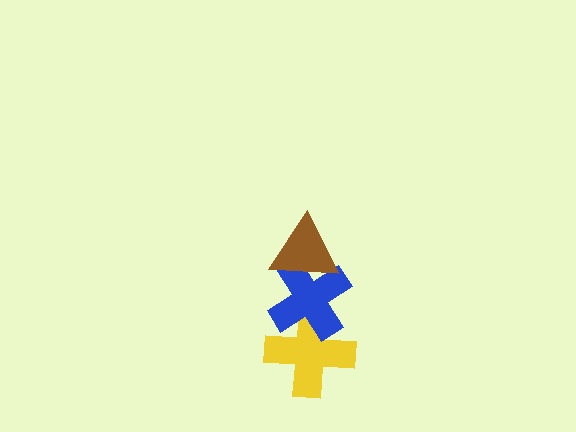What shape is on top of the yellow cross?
The blue cross is on top of the yellow cross.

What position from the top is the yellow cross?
The yellow cross is 3rd from the top.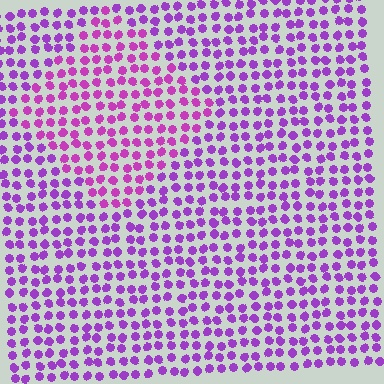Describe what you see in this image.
The image is filled with small purple elements in a uniform arrangement. A diamond-shaped region is visible where the elements are tinted to a slightly different hue, forming a subtle color boundary.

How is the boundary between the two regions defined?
The boundary is defined purely by a slight shift in hue (about 24 degrees). Spacing, size, and orientation are identical on both sides.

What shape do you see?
I see a diamond.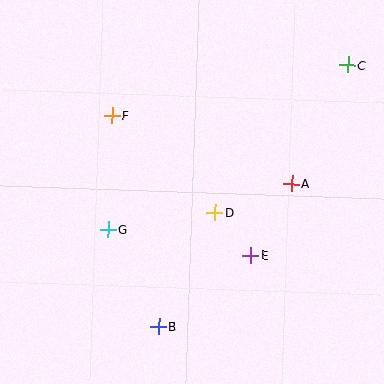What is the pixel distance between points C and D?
The distance between C and D is 198 pixels.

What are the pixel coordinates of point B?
Point B is at (158, 327).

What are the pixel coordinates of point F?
Point F is at (112, 116).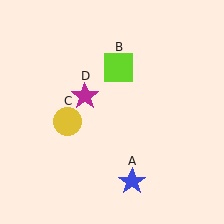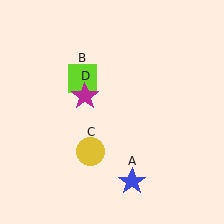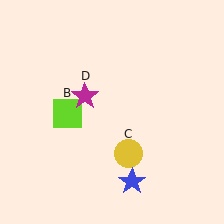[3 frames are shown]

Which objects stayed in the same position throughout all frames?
Blue star (object A) and magenta star (object D) remained stationary.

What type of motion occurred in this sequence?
The lime square (object B), yellow circle (object C) rotated counterclockwise around the center of the scene.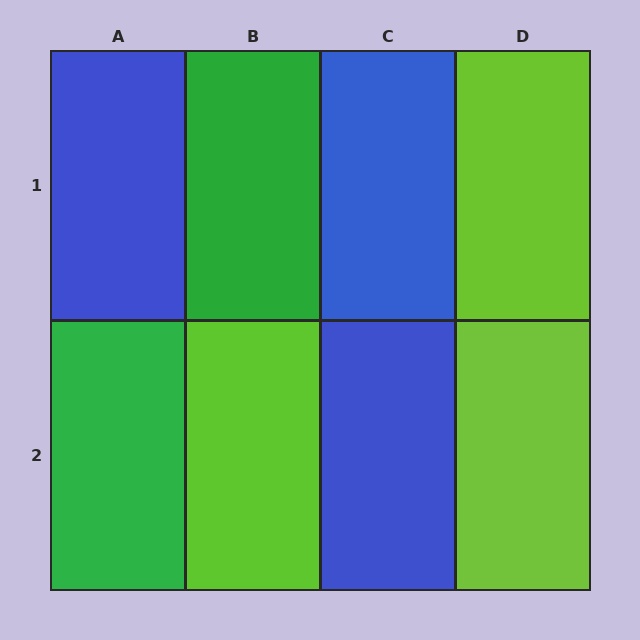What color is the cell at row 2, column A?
Green.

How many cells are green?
2 cells are green.